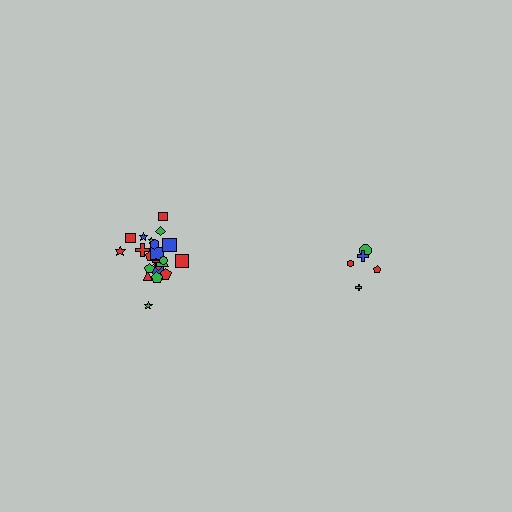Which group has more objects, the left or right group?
The left group.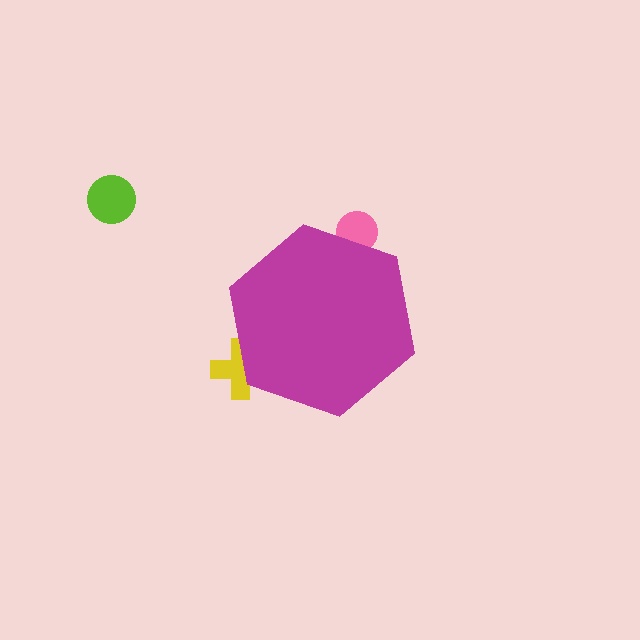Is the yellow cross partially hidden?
Yes, the yellow cross is partially hidden behind the magenta hexagon.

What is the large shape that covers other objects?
A magenta hexagon.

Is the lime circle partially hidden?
No, the lime circle is fully visible.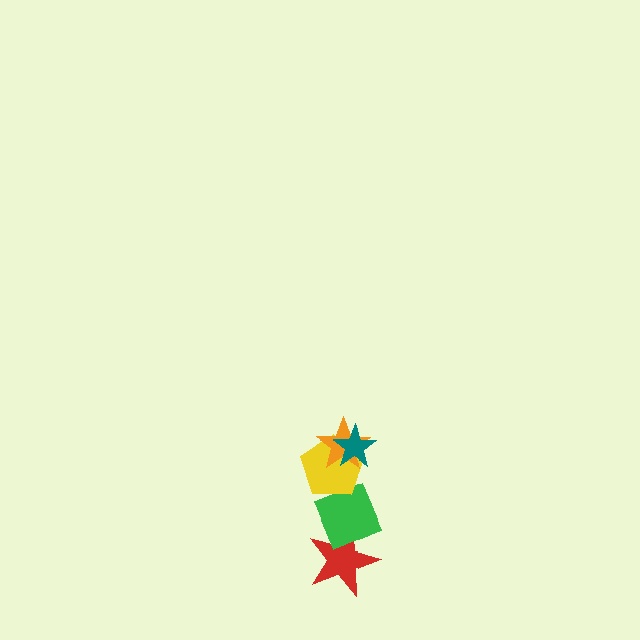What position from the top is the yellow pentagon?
The yellow pentagon is 3rd from the top.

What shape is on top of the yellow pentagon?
The orange star is on top of the yellow pentagon.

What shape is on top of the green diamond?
The yellow pentagon is on top of the green diamond.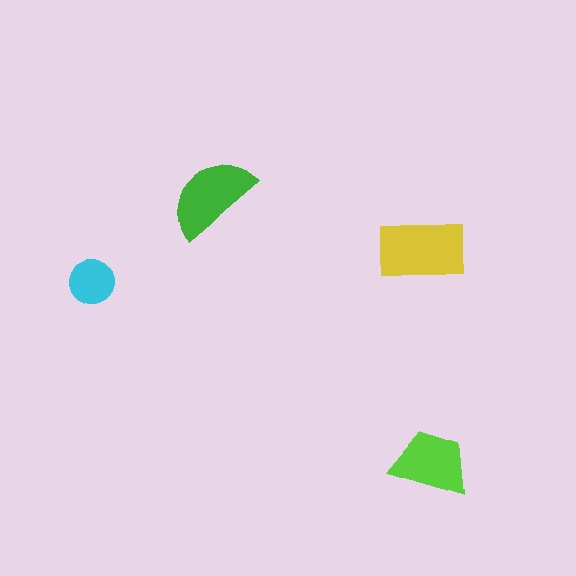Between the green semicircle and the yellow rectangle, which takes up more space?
The yellow rectangle.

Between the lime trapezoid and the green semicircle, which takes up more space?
The green semicircle.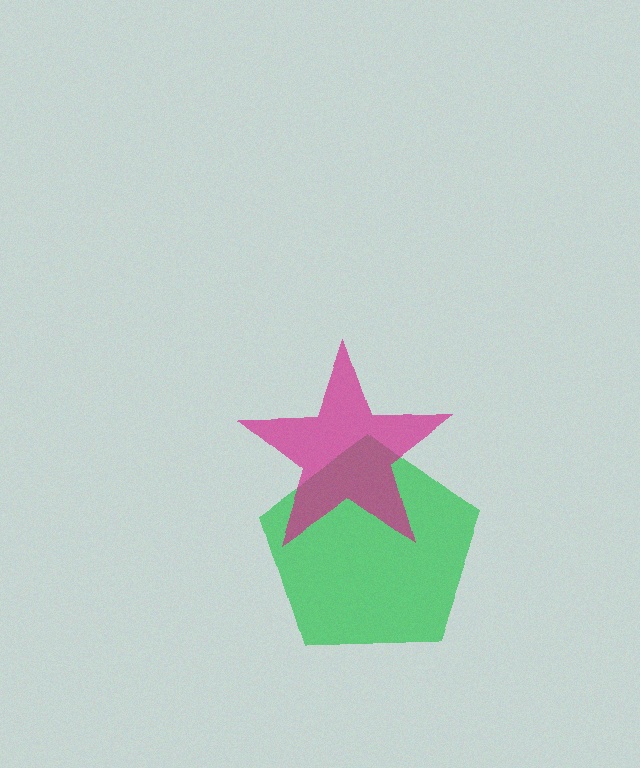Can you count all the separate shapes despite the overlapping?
Yes, there are 2 separate shapes.